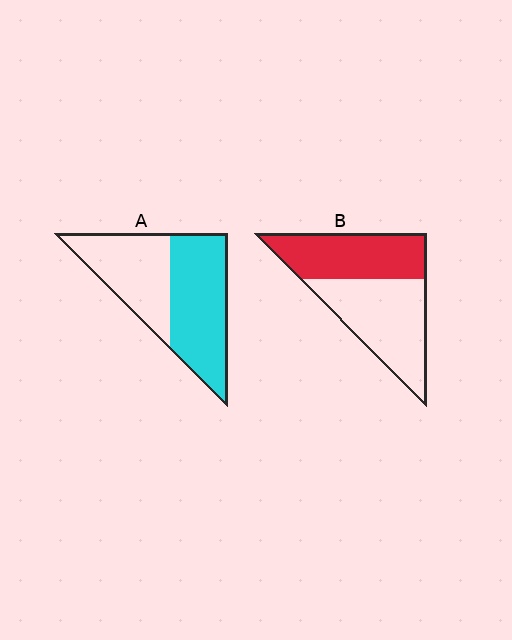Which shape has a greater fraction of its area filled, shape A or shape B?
Shape A.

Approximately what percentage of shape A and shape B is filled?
A is approximately 55% and B is approximately 45%.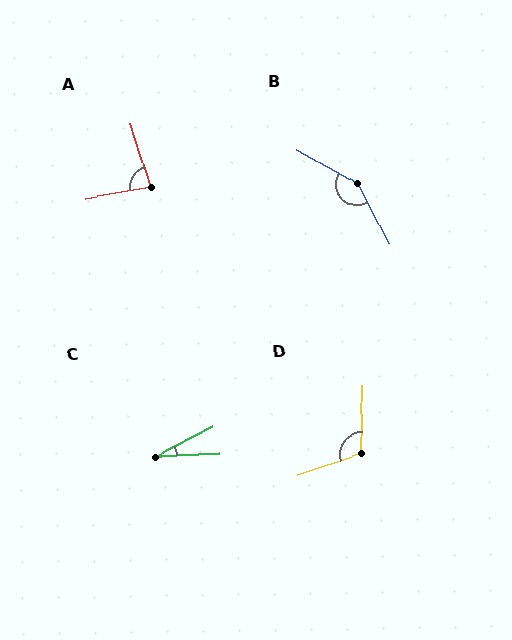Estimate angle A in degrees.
Approximately 83 degrees.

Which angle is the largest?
B, at approximately 146 degrees.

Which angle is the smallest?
C, at approximately 25 degrees.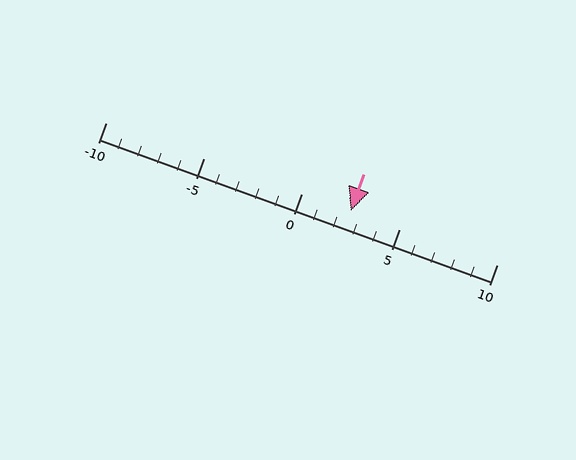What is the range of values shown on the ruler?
The ruler shows values from -10 to 10.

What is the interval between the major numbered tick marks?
The major tick marks are spaced 5 units apart.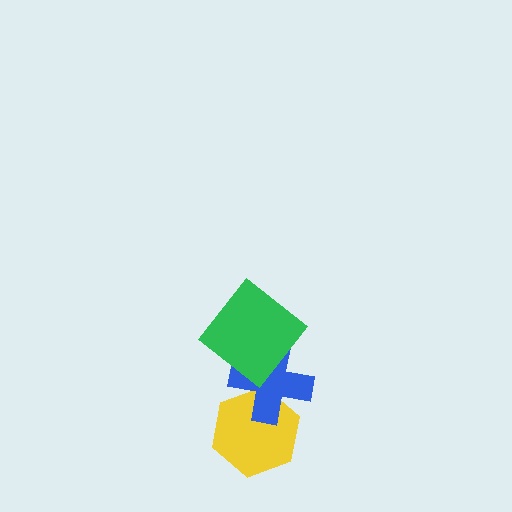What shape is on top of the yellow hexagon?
The blue cross is on top of the yellow hexagon.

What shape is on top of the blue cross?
The green diamond is on top of the blue cross.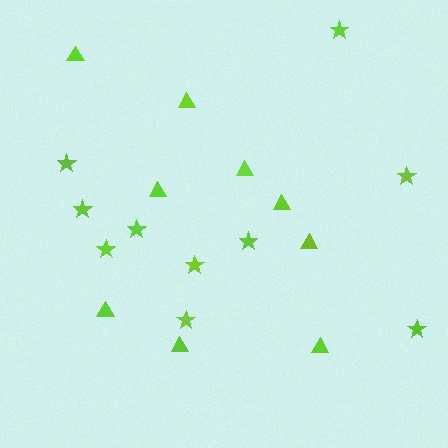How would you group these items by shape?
There are 2 groups: one group of triangles (9) and one group of stars (10).